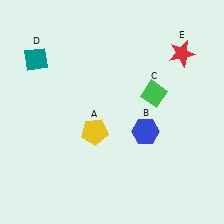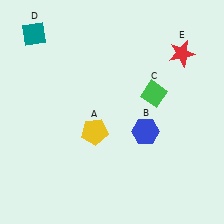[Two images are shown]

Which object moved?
The teal diamond (D) moved up.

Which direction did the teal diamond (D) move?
The teal diamond (D) moved up.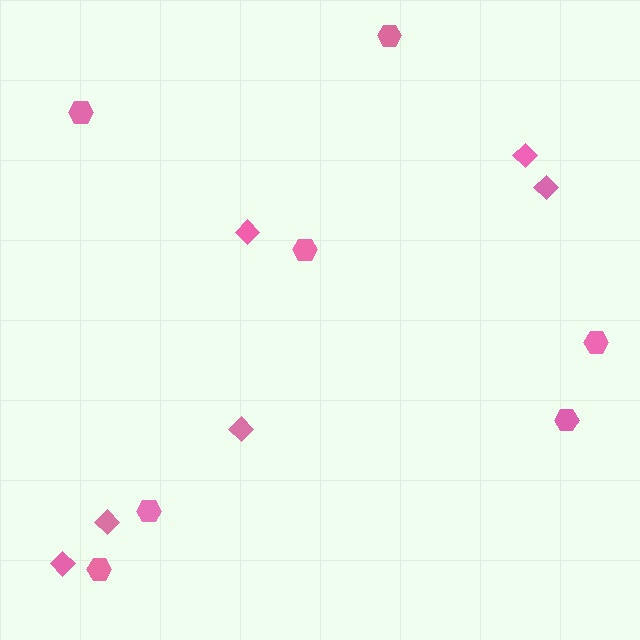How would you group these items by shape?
There are 2 groups: one group of diamonds (6) and one group of hexagons (7).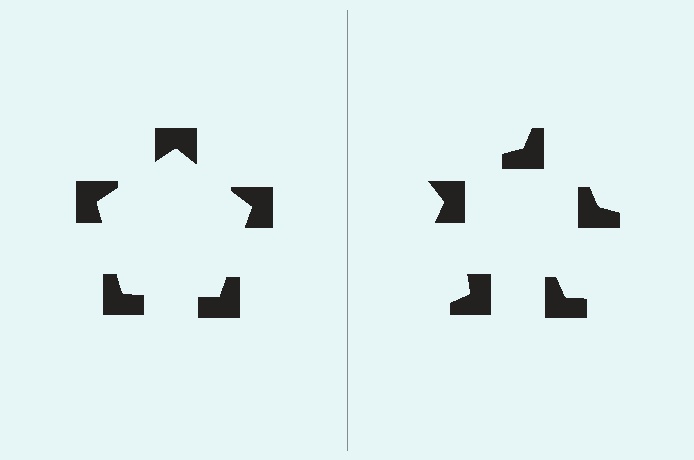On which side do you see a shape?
An illusory pentagon appears on the left side. On the right side the wedge cuts are rotated, so no coherent shape forms.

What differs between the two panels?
The notched squares are positioned identically on both sides; only the wedge orientations differ. On the left they align to a pentagon; on the right they are misaligned.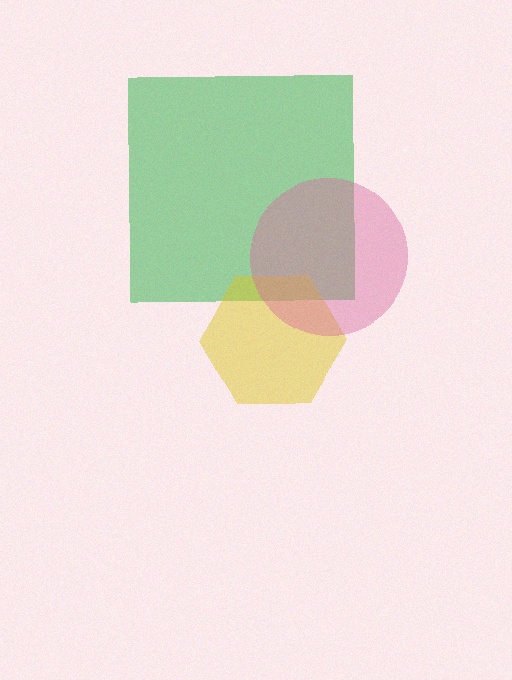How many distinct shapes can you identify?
There are 3 distinct shapes: a green square, a yellow hexagon, a pink circle.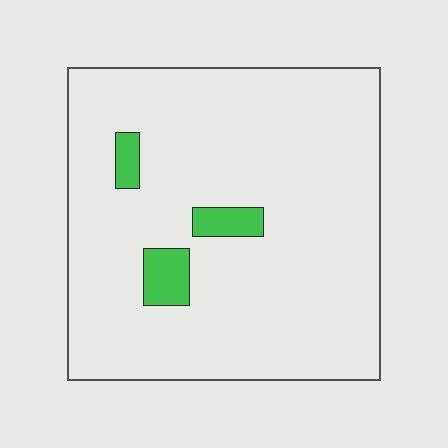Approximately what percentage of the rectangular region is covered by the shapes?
Approximately 5%.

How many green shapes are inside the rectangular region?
3.